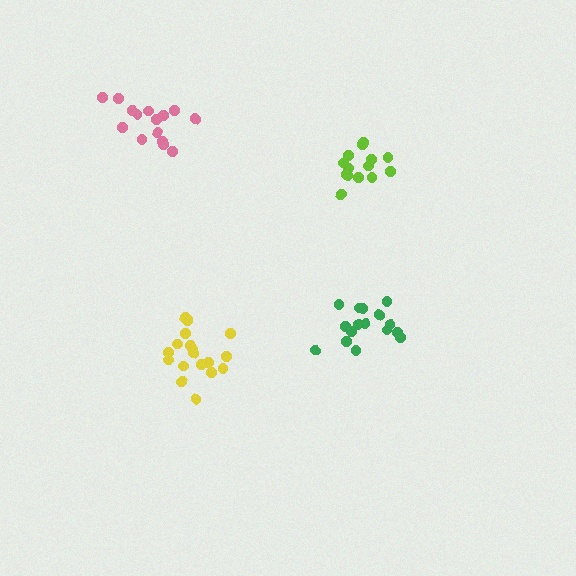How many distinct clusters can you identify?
There are 4 distinct clusters.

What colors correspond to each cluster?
The clusters are colored: lime, yellow, pink, green.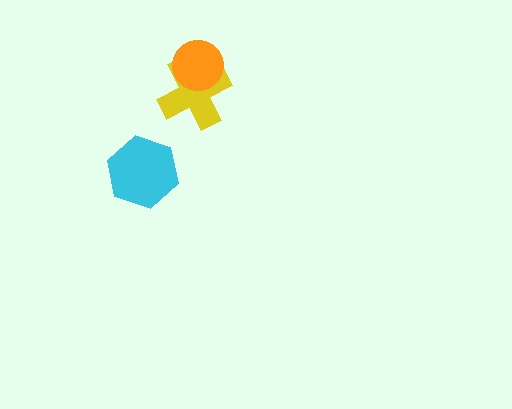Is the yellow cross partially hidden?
Yes, it is partially covered by another shape.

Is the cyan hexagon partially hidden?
No, no other shape covers it.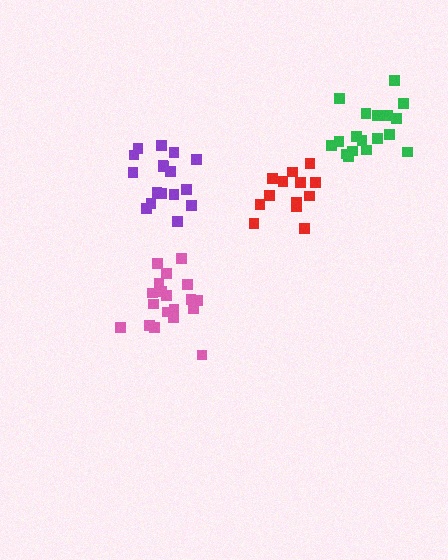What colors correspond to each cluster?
The clusters are colored: red, green, pink, purple.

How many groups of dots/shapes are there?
There are 4 groups.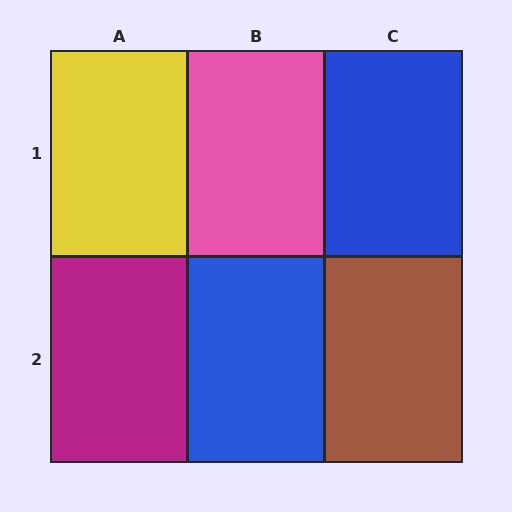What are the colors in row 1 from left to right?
Yellow, pink, blue.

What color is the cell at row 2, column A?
Magenta.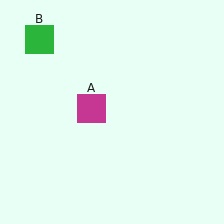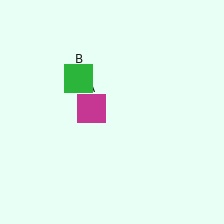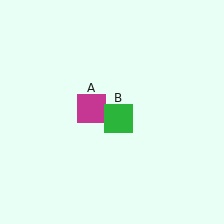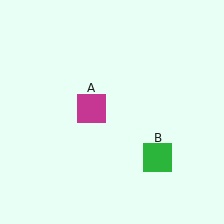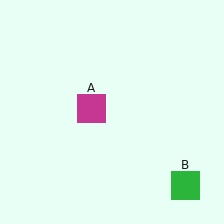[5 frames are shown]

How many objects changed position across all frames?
1 object changed position: green square (object B).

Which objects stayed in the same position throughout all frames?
Magenta square (object A) remained stationary.